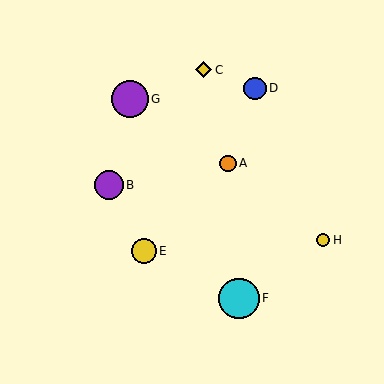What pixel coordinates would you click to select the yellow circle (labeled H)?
Click at (323, 240) to select the yellow circle H.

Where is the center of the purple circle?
The center of the purple circle is at (130, 99).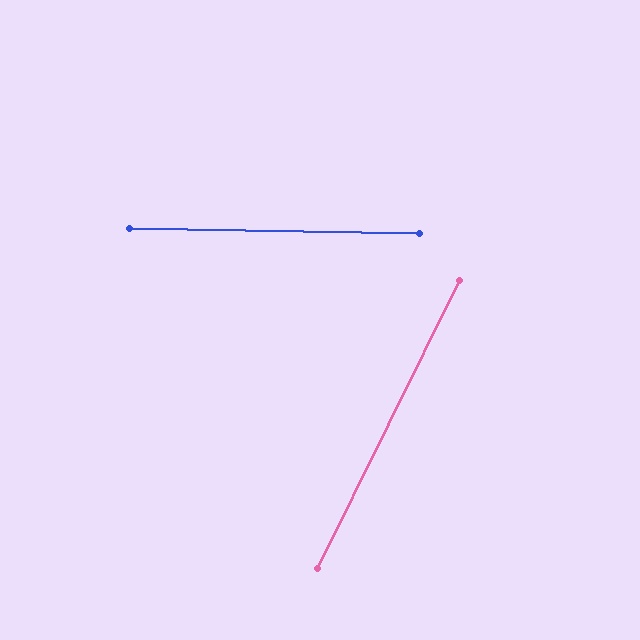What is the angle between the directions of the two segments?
Approximately 65 degrees.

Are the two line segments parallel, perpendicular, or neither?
Neither parallel nor perpendicular — they differ by about 65°.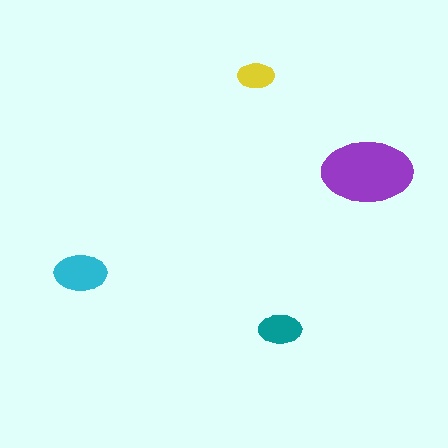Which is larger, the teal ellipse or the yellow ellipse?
The teal one.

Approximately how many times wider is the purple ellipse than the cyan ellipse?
About 1.5 times wider.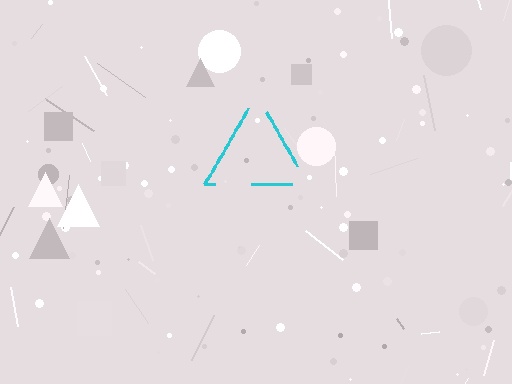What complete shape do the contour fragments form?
The contour fragments form a triangle.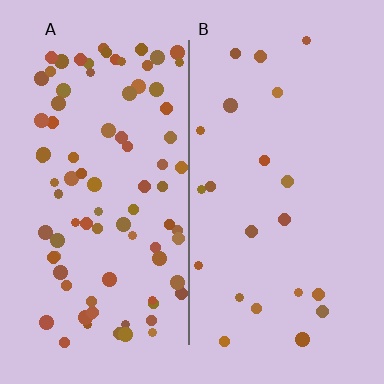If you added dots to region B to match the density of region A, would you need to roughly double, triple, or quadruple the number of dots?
Approximately quadruple.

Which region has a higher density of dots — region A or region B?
A (the left).